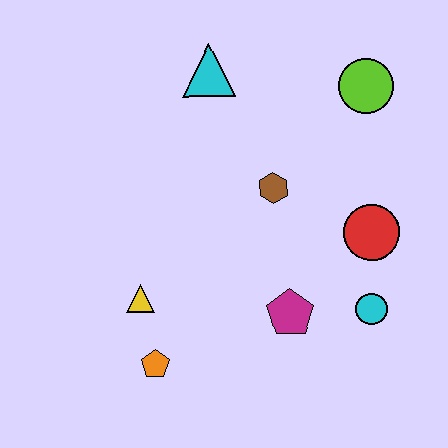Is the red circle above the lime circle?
No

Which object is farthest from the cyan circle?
The cyan triangle is farthest from the cyan circle.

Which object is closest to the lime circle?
The brown hexagon is closest to the lime circle.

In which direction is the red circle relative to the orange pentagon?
The red circle is to the right of the orange pentagon.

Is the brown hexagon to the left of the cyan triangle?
No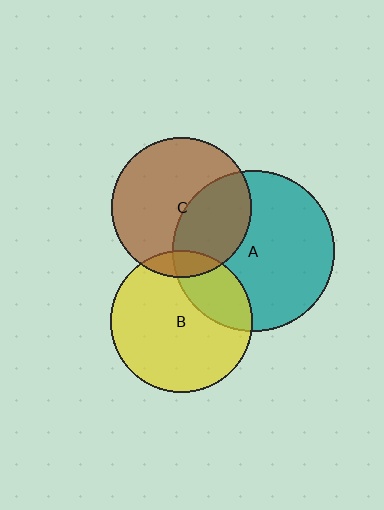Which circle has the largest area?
Circle A (teal).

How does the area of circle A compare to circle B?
Approximately 1.3 times.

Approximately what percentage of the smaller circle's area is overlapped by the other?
Approximately 40%.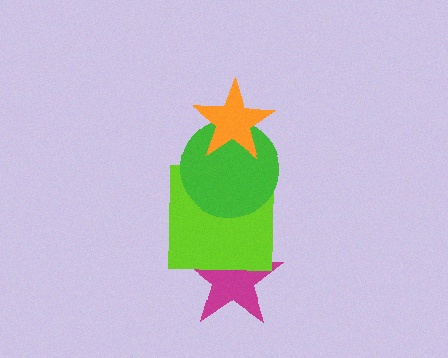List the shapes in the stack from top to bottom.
From top to bottom: the orange star, the green circle, the lime square, the magenta star.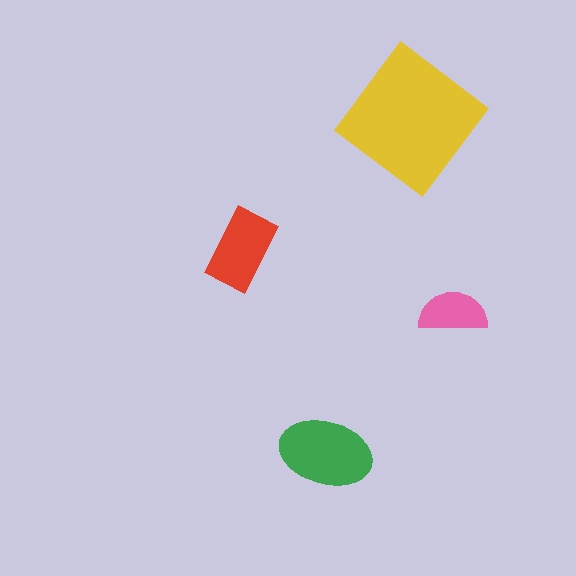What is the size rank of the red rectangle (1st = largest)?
3rd.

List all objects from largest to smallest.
The yellow diamond, the green ellipse, the red rectangle, the pink semicircle.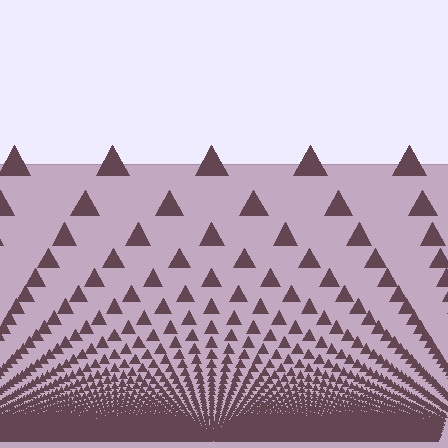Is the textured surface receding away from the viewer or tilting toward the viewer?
The surface appears to tilt toward the viewer. Texture elements get larger and sparser toward the top.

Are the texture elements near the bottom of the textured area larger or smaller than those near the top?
Smaller. The gradient is inverted — elements near the bottom are smaller and denser.